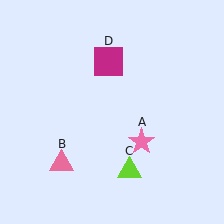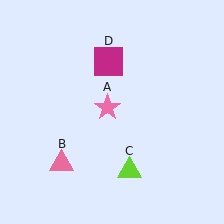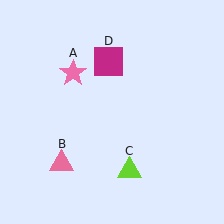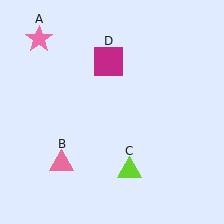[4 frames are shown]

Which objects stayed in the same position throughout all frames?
Pink triangle (object B) and lime triangle (object C) and magenta square (object D) remained stationary.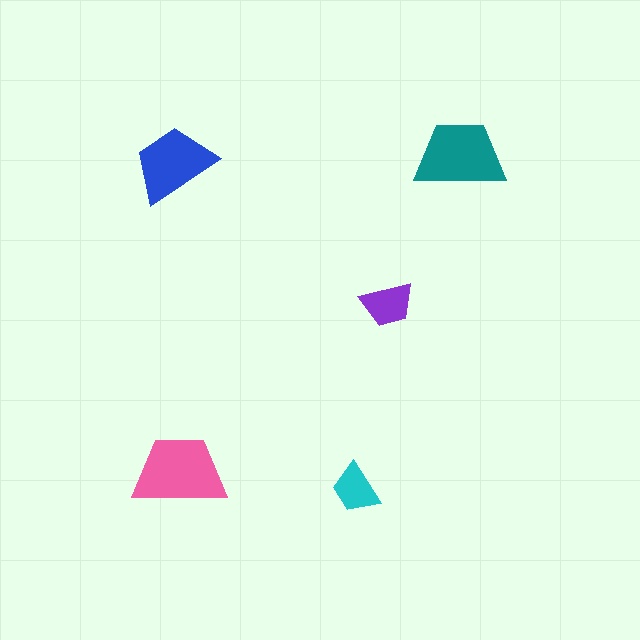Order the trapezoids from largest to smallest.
the pink one, the teal one, the blue one, the purple one, the cyan one.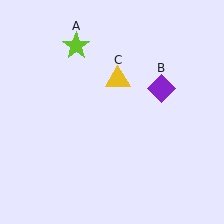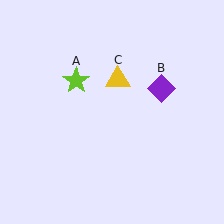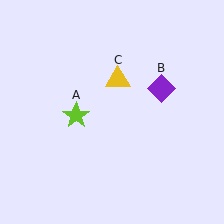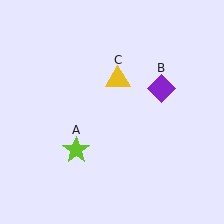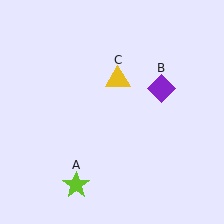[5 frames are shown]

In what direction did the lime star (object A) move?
The lime star (object A) moved down.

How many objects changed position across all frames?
1 object changed position: lime star (object A).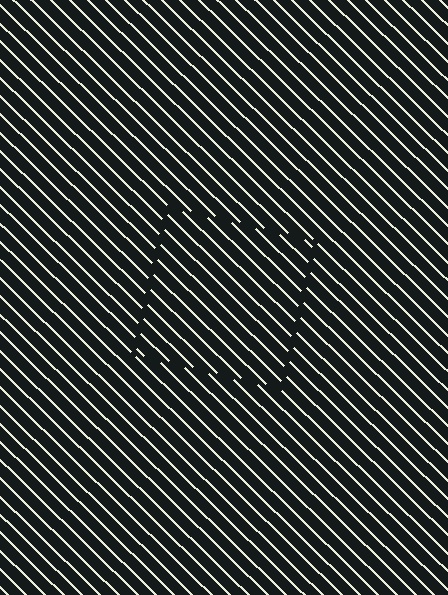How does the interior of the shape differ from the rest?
The interior of the shape contains the same grating, shifted by half a period — the contour is defined by the phase discontinuity where line-ends from the inner and outer gratings abut.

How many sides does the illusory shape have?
4 sides — the line-ends trace a square.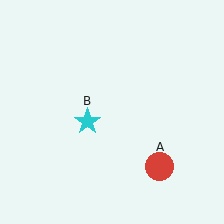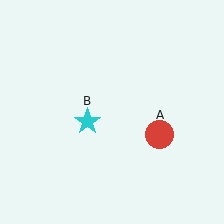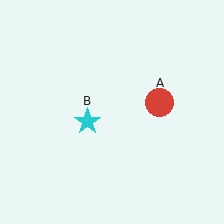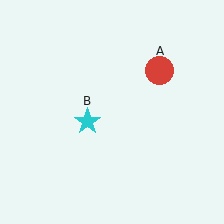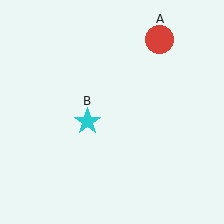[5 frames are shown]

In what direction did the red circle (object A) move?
The red circle (object A) moved up.